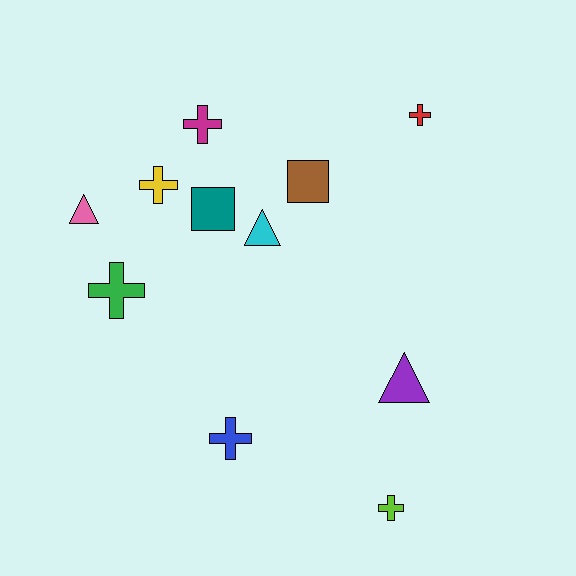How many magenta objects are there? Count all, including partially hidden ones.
There is 1 magenta object.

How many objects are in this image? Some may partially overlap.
There are 11 objects.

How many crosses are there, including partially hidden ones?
There are 6 crosses.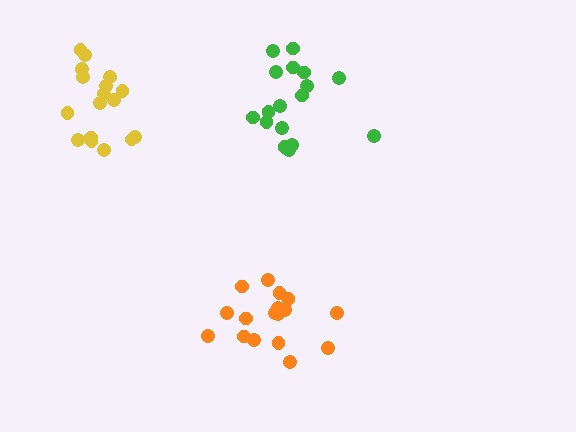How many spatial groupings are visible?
There are 3 spatial groupings.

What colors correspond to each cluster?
The clusters are colored: yellow, green, orange.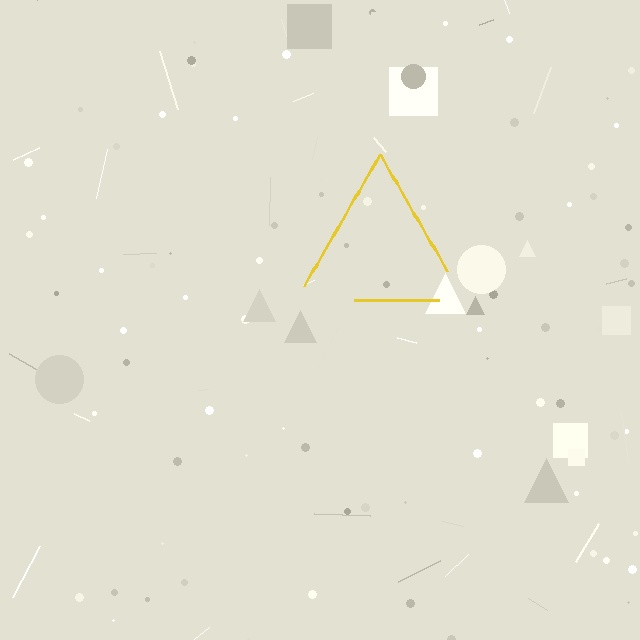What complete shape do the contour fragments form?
The contour fragments form a triangle.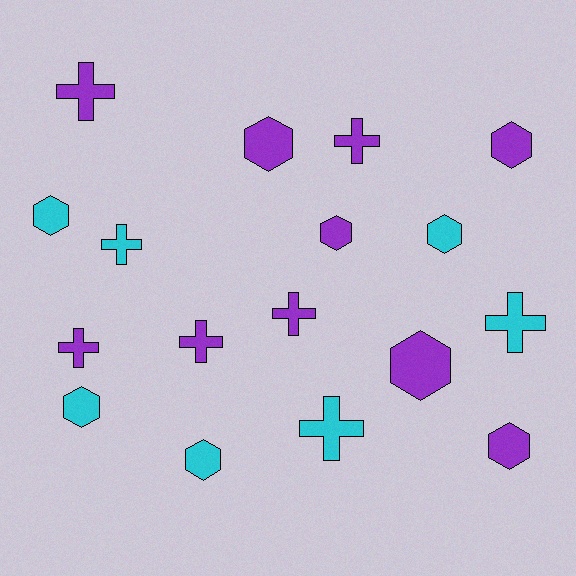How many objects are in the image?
There are 17 objects.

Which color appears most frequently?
Purple, with 10 objects.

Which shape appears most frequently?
Hexagon, with 9 objects.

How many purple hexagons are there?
There are 5 purple hexagons.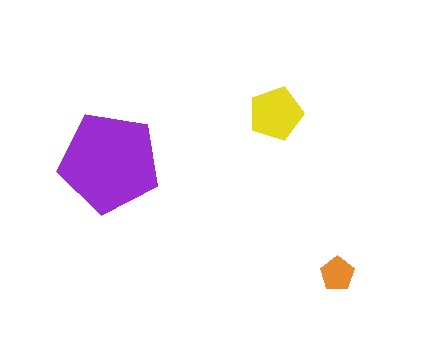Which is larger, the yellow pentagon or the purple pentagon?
The purple one.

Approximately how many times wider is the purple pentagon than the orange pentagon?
About 3 times wider.